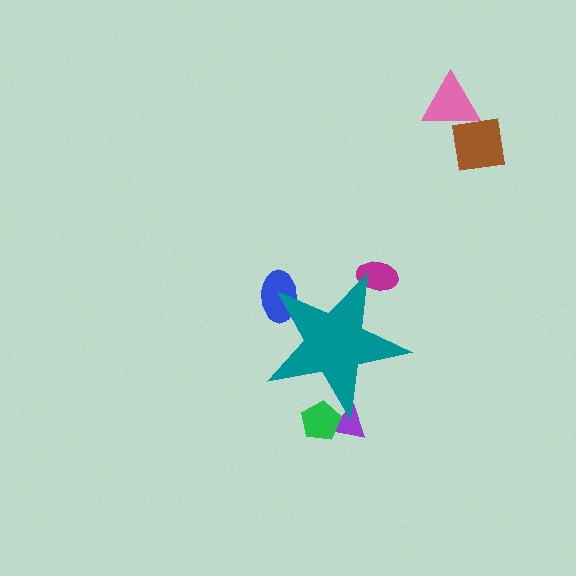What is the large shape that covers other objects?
A teal star.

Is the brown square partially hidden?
No, the brown square is fully visible.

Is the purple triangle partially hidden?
Yes, the purple triangle is partially hidden behind the teal star.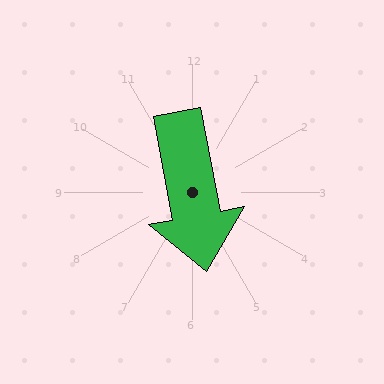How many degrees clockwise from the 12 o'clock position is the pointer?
Approximately 169 degrees.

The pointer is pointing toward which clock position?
Roughly 6 o'clock.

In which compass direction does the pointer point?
South.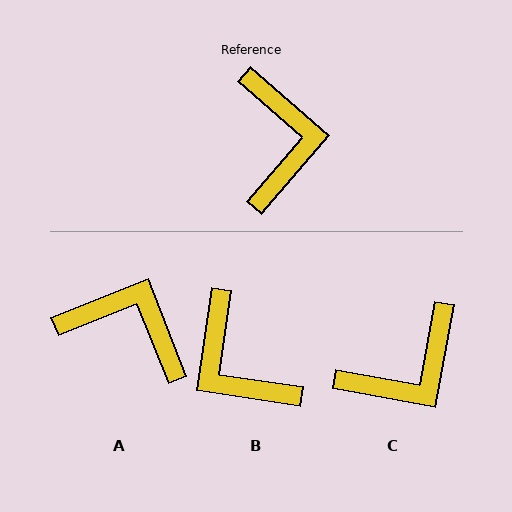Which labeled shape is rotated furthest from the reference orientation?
B, about 148 degrees away.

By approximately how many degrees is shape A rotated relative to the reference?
Approximately 62 degrees counter-clockwise.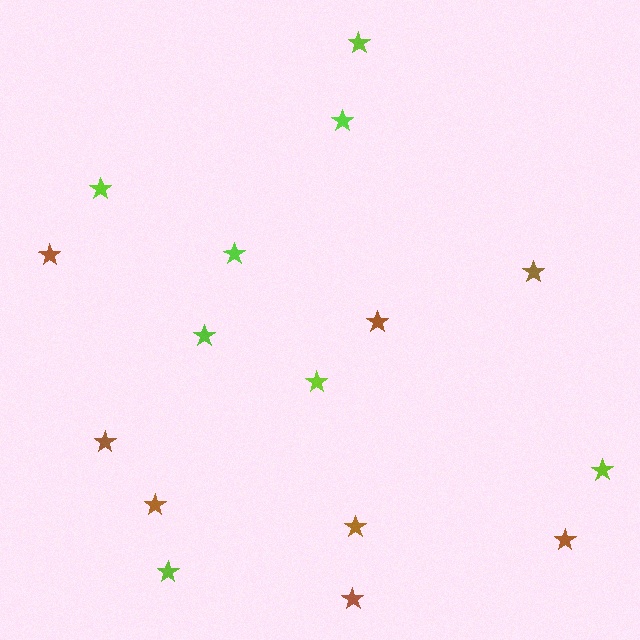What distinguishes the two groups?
There are 2 groups: one group of lime stars (8) and one group of brown stars (8).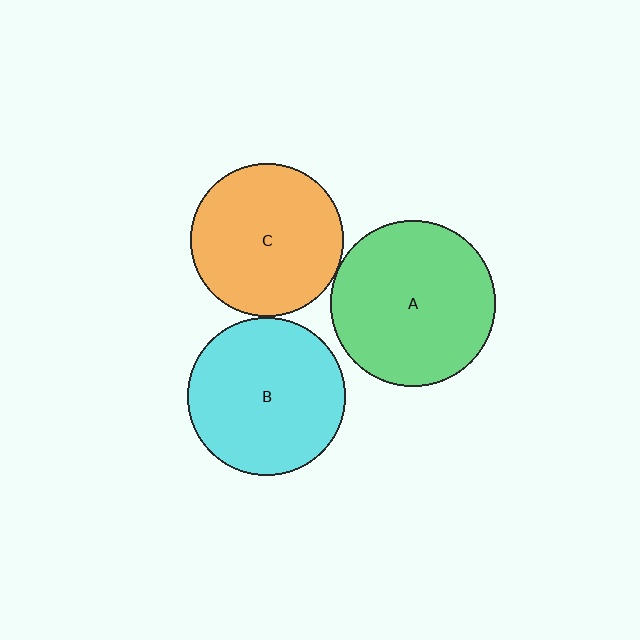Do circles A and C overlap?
Yes.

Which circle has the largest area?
Circle A (green).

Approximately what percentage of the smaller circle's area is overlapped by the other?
Approximately 5%.